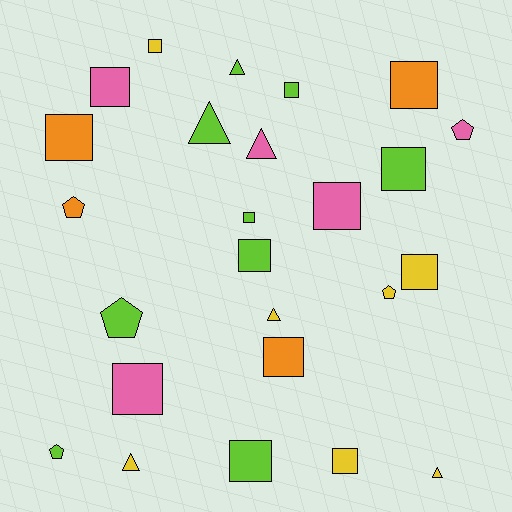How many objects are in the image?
There are 25 objects.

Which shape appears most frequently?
Square, with 14 objects.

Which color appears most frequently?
Lime, with 9 objects.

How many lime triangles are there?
There are 2 lime triangles.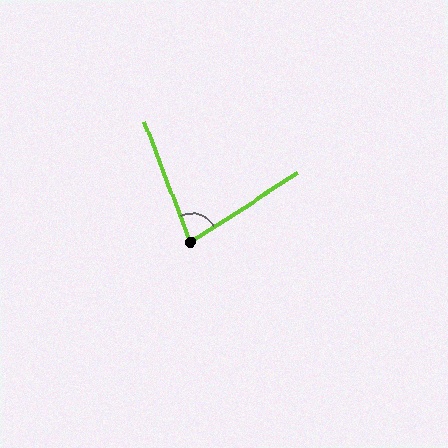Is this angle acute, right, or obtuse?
It is acute.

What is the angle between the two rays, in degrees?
Approximately 78 degrees.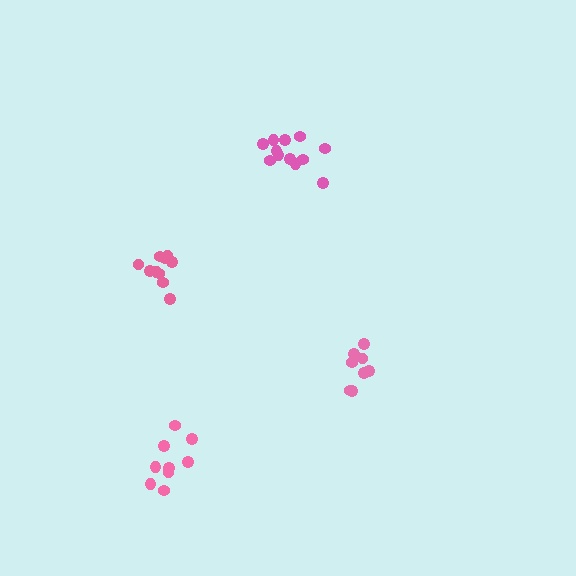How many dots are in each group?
Group 1: 10 dots, Group 2: 8 dots, Group 3: 9 dots, Group 4: 12 dots (39 total).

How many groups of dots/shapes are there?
There are 4 groups.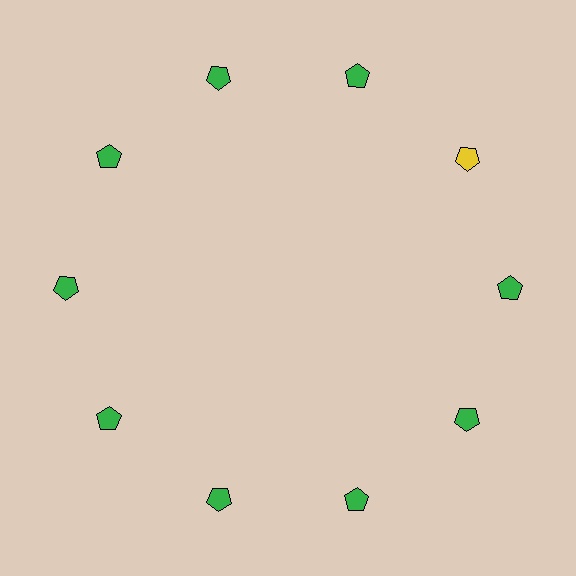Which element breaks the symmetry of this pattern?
The yellow pentagon at roughly the 2 o'clock position breaks the symmetry. All other shapes are green pentagons.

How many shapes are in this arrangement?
There are 10 shapes arranged in a ring pattern.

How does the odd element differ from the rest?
It has a different color: yellow instead of green.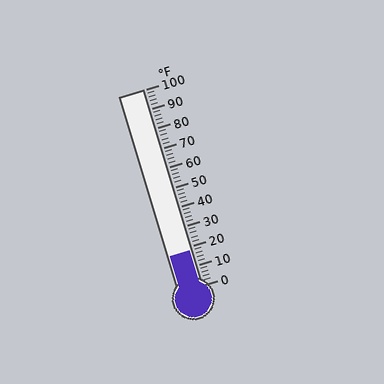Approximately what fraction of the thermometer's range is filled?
The thermometer is filled to approximately 20% of its range.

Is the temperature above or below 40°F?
The temperature is below 40°F.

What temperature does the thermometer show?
The thermometer shows approximately 18°F.